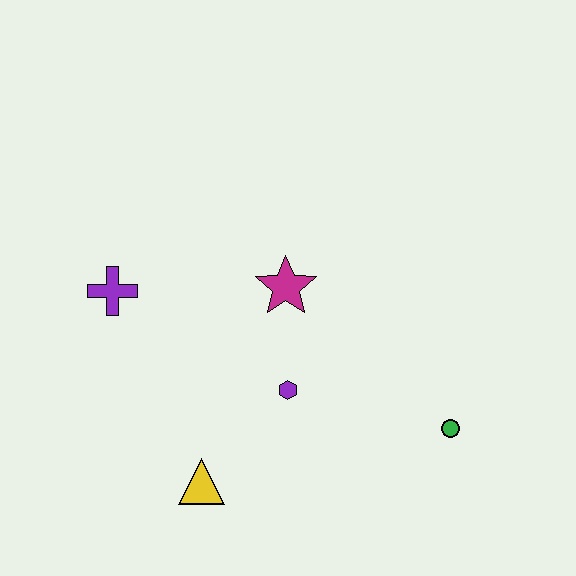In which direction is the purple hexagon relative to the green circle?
The purple hexagon is to the left of the green circle.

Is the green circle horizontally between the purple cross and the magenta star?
No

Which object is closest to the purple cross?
The magenta star is closest to the purple cross.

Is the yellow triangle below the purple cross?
Yes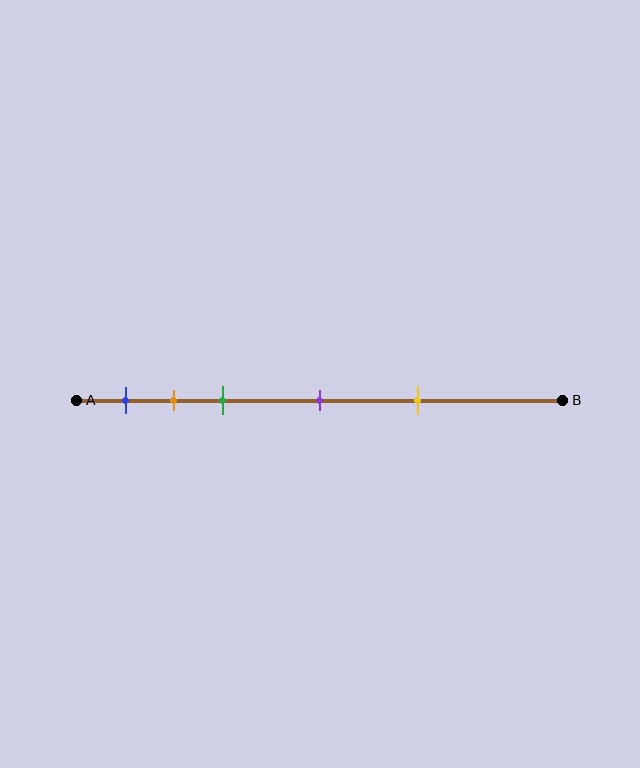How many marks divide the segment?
There are 5 marks dividing the segment.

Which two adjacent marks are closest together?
The orange and green marks are the closest adjacent pair.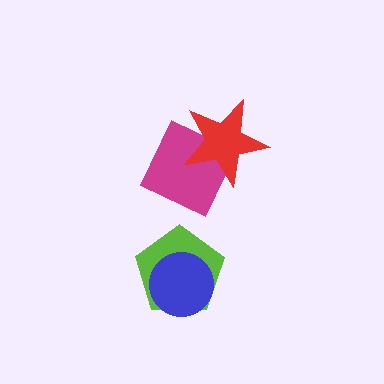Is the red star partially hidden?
No, no other shape covers it.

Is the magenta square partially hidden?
Yes, it is partially covered by another shape.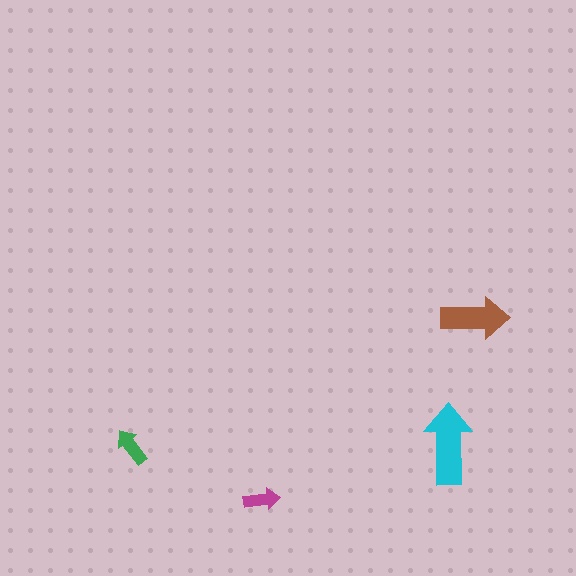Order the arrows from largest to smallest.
the cyan one, the brown one, the green one, the magenta one.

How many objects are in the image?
There are 4 objects in the image.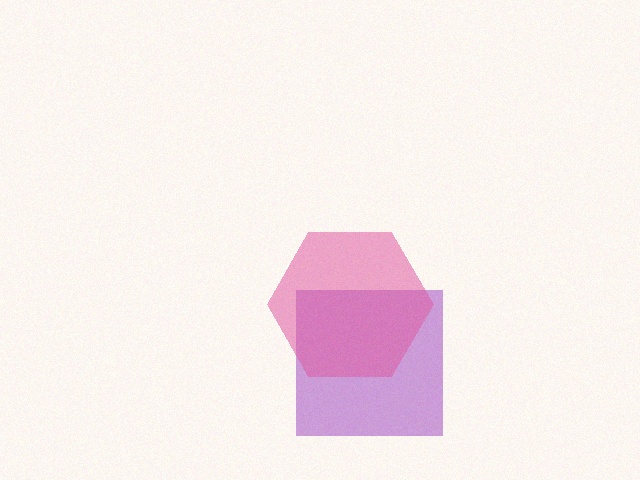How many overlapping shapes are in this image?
There are 2 overlapping shapes in the image.